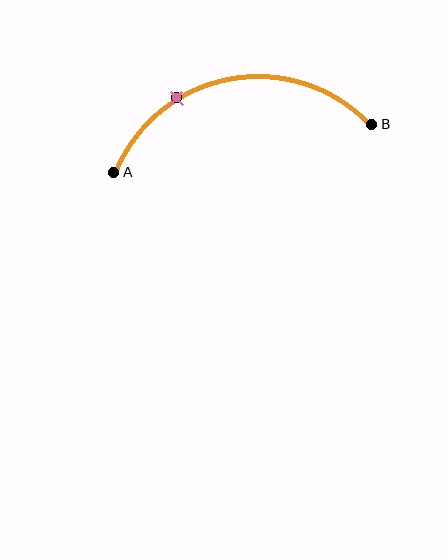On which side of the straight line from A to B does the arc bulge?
The arc bulges above the straight line connecting A and B.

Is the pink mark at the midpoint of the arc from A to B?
No. The pink mark lies on the arc but is closer to endpoint A. The arc midpoint would be at the point on the curve equidistant along the arc from both A and B.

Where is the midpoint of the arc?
The arc midpoint is the point on the curve farthest from the straight line joining A and B. It sits above that line.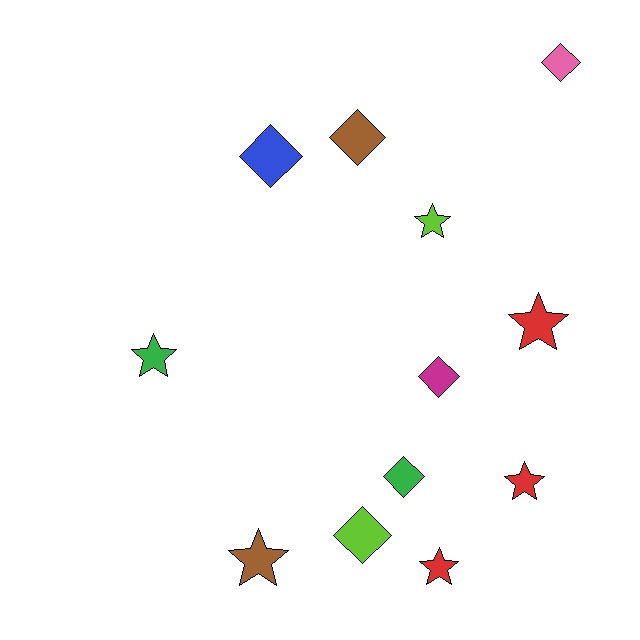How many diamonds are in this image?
There are 6 diamonds.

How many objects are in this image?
There are 12 objects.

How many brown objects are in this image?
There are 2 brown objects.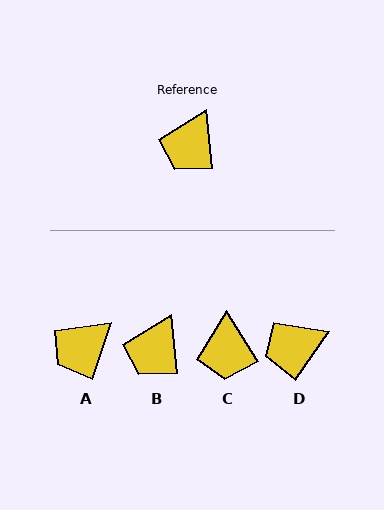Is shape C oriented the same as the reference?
No, it is off by about 26 degrees.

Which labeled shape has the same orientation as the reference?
B.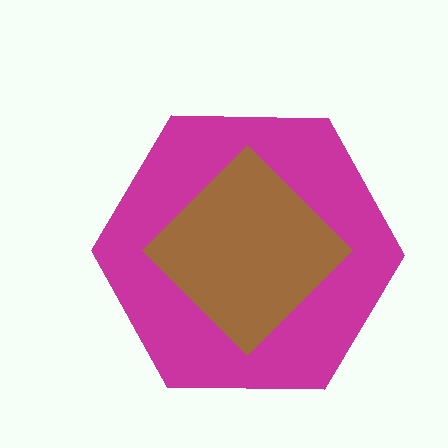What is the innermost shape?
The brown diamond.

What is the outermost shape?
The magenta hexagon.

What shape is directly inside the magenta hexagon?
The brown diamond.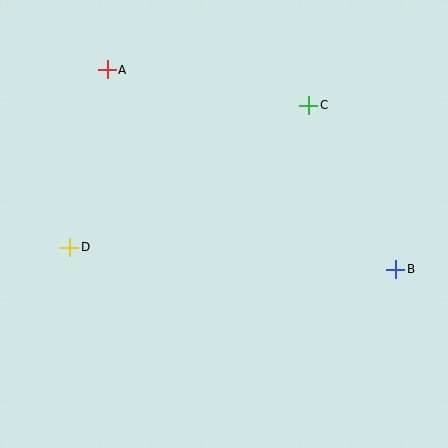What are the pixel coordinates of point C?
Point C is at (309, 105).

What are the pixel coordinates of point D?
Point D is at (70, 247).